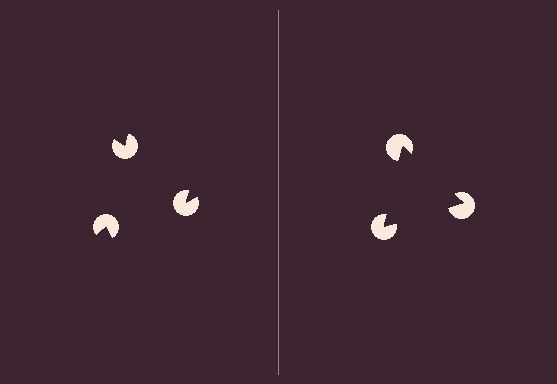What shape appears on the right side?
An illusory triangle.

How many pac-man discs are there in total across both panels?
6 — 3 on each side.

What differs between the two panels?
The pac-man discs are positioned identically on both sides; only the wedge orientations differ. On the right they align to a triangle; on the left they are misaligned.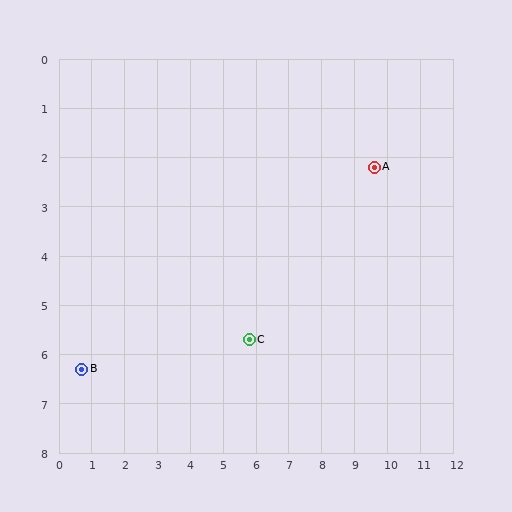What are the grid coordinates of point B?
Point B is at approximately (0.7, 6.3).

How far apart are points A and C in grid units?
Points A and C are about 5.2 grid units apart.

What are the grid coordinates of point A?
Point A is at approximately (9.6, 2.2).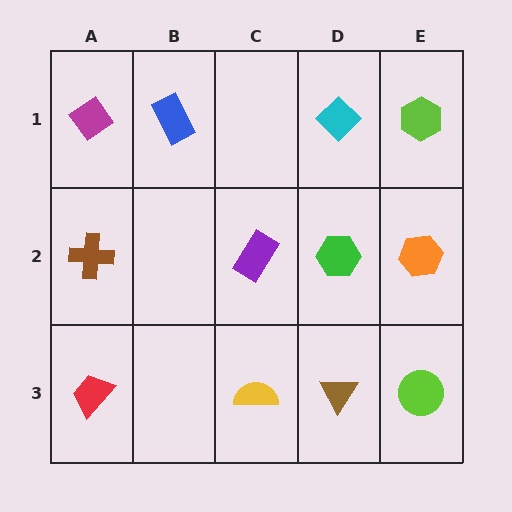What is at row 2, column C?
A purple rectangle.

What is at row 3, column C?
A yellow semicircle.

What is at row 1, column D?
A cyan diamond.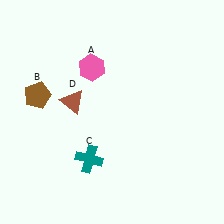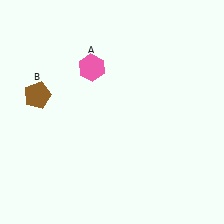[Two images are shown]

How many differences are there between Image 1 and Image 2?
There are 2 differences between the two images.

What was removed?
The teal cross (C), the brown triangle (D) were removed in Image 2.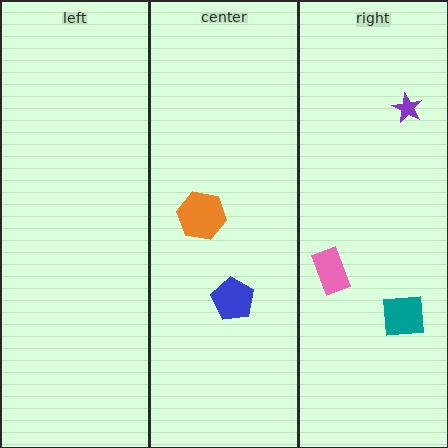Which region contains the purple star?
The right region.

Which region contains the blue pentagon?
The center region.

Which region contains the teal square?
The right region.